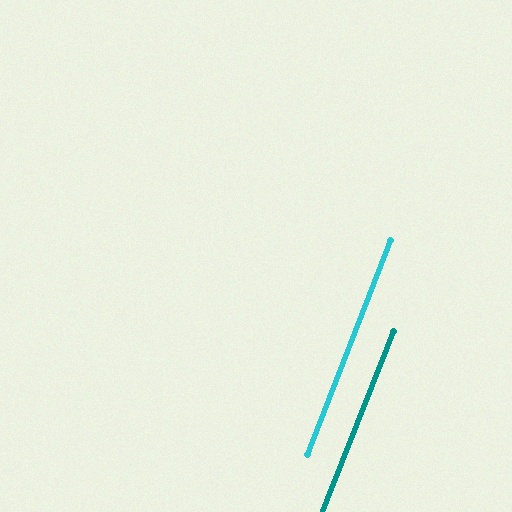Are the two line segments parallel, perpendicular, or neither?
Parallel — their directions differ by only 0.3°.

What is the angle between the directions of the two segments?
Approximately 0 degrees.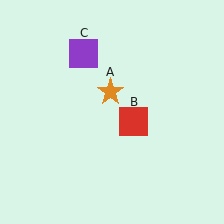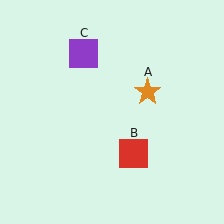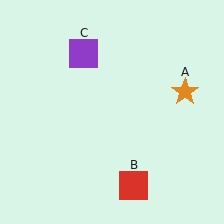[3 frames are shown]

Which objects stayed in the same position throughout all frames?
Purple square (object C) remained stationary.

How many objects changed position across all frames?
2 objects changed position: orange star (object A), red square (object B).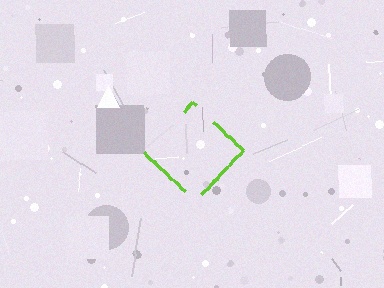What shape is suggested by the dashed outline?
The dashed outline suggests a diamond.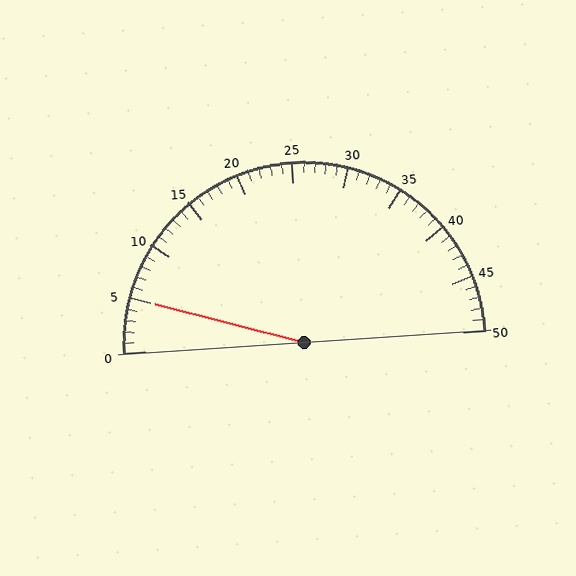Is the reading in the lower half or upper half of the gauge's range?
The reading is in the lower half of the range (0 to 50).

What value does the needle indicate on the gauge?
The needle indicates approximately 5.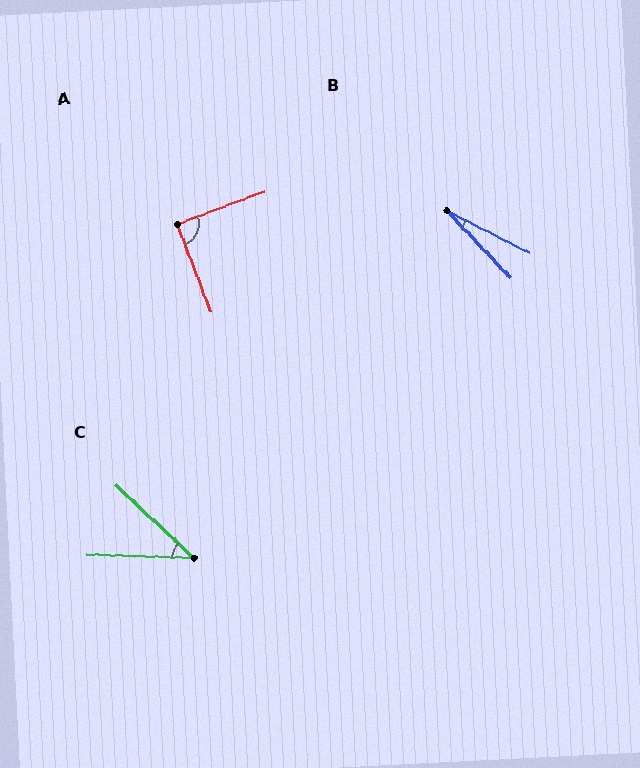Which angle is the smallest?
B, at approximately 20 degrees.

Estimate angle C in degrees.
Approximately 41 degrees.